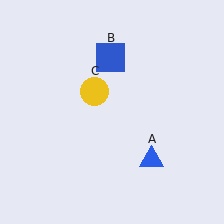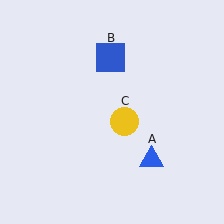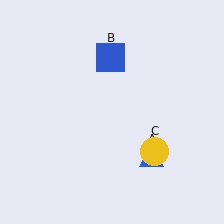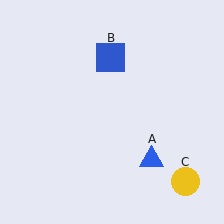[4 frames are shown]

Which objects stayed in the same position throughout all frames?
Blue triangle (object A) and blue square (object B) remained stationary.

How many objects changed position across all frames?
1 object changed position: yellow circle (object C).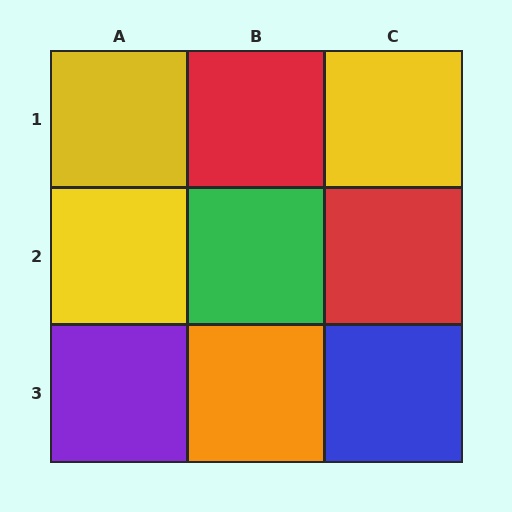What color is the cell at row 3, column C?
Blue.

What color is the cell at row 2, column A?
Yellow.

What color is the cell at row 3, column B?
Orange.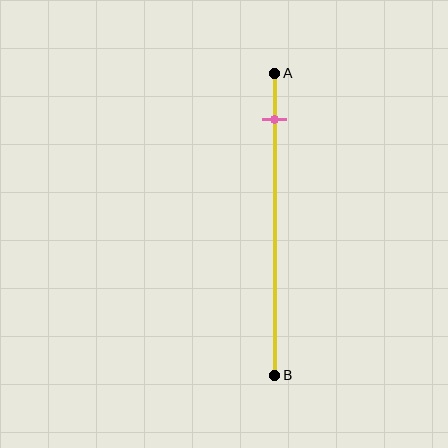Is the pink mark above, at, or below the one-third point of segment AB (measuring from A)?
The pink mark is above the one-third point of segment AB.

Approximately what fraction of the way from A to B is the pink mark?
The pink mark is approximately 15% of the way from A to B.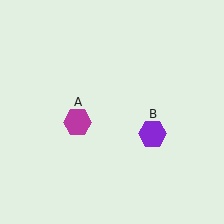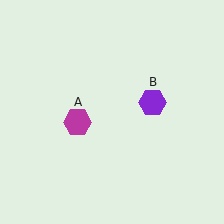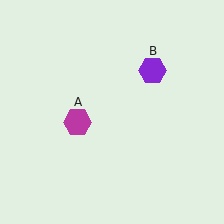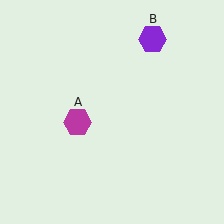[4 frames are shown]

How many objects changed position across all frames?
1 object changed position: purple hexagon (object B).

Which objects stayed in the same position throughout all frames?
Magenta hexagon (object A) remained stationary.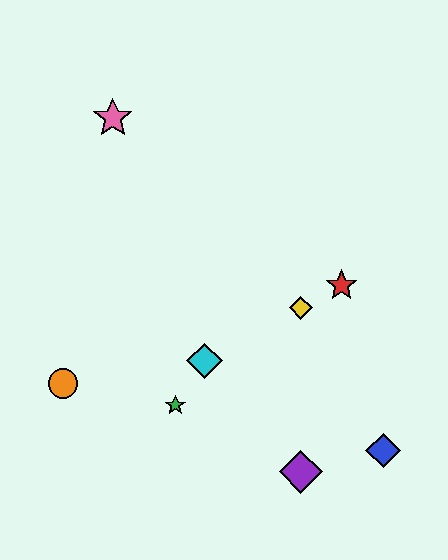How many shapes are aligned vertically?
2 shapes (the yellow diamond, the purple diamond) are aligned vertically.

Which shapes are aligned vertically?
The yellow diamond, the purple diamond are aligned vertically.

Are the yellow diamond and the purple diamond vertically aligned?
Yes, both are at x≈301.